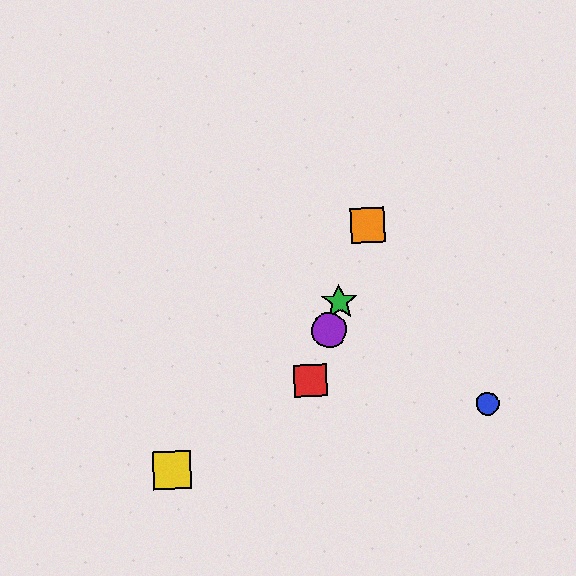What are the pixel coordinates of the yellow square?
The yellow square is at (172, 470).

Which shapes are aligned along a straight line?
The red square, the green star, the purple circle, the orange square are aligned along a straight line.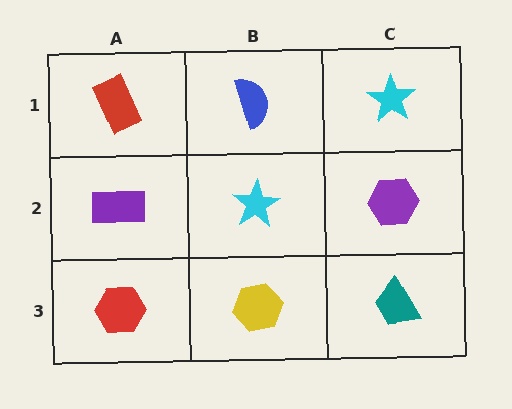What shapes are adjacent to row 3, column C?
A purple hexagon (row 2, column C), a yellow hexagon (row 3, column B).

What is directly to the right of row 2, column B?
A purple hexagon.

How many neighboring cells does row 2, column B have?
4.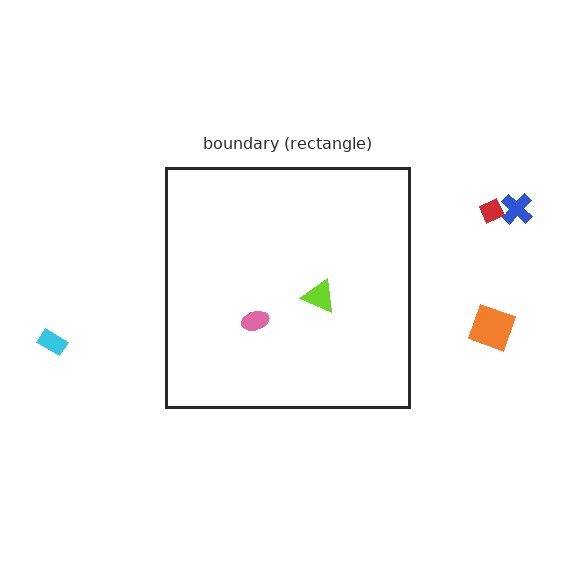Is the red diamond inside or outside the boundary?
Outside.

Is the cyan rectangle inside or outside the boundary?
Outside.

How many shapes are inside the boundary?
2 inside, 4 outside.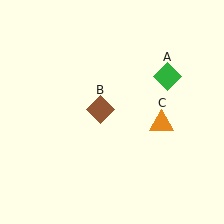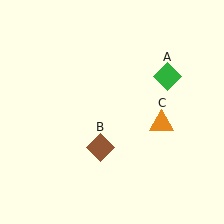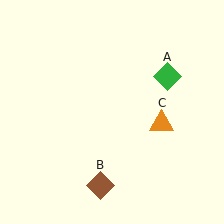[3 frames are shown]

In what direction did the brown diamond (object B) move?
The brown diamond (object B) moved down.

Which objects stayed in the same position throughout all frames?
Green diamond (object A) and orange triangle (object C) remained stationary.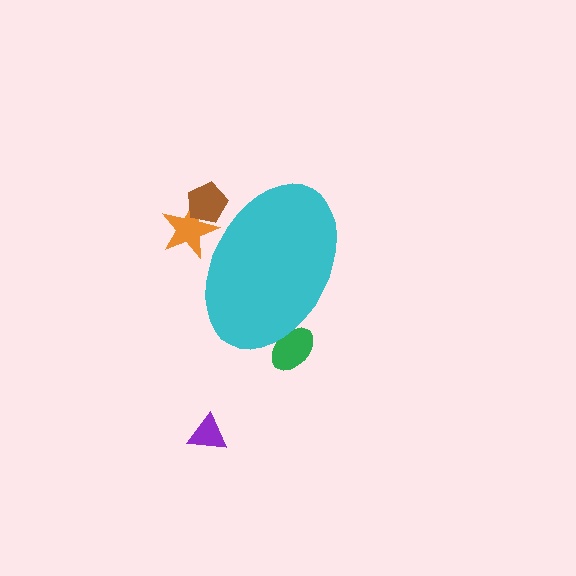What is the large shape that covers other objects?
A cyan ellipse.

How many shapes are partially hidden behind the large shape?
3 shapes are partially hidden.